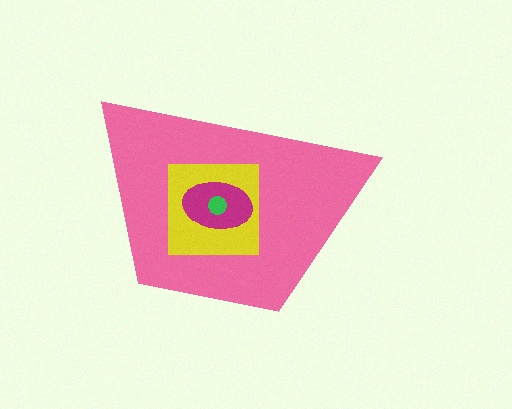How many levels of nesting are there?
4.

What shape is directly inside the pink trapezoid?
The yellow square.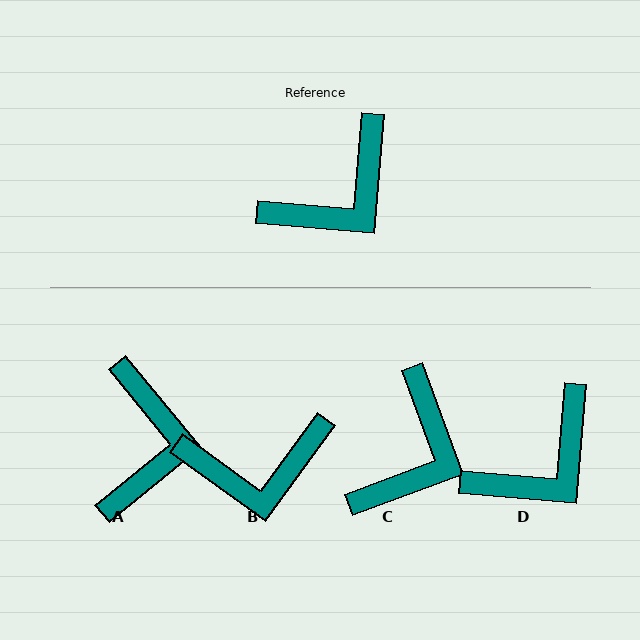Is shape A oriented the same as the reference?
No, it is off by about 44 degrees.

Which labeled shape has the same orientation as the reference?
D.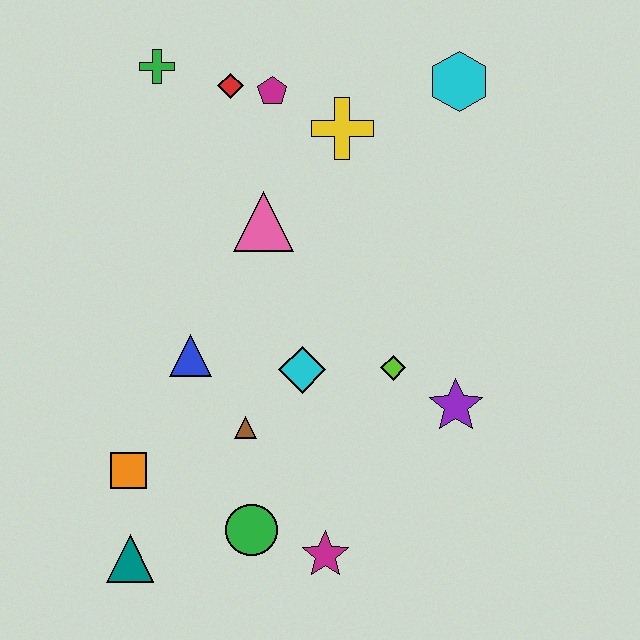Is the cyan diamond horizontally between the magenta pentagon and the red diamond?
No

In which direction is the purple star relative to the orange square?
The purple star is to the right of the orange square.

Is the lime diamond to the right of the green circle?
Yes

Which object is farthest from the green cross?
The magenta star is farthest from the green cross.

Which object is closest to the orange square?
The teal triangle is closest to the orange square.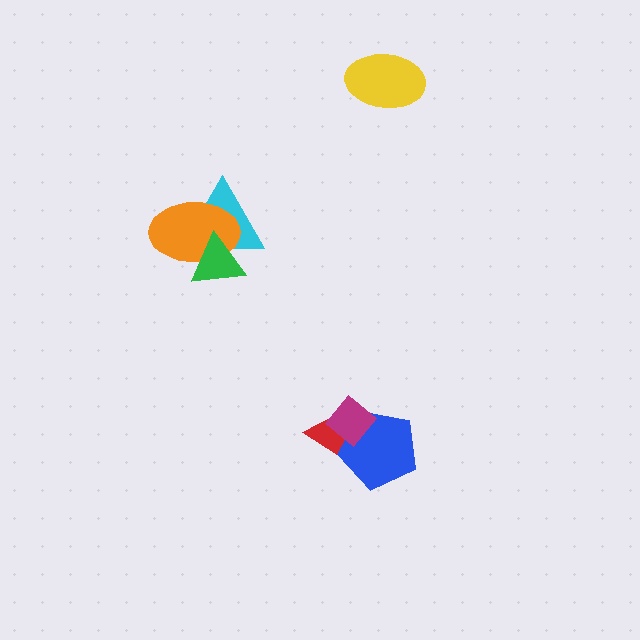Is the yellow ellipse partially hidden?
No, no other shape covers it.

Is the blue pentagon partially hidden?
Yes, it is partially covered by another shape.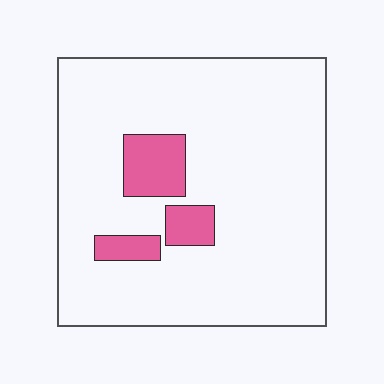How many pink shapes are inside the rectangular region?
3.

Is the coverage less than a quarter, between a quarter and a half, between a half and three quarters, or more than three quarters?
Less than a quarter.